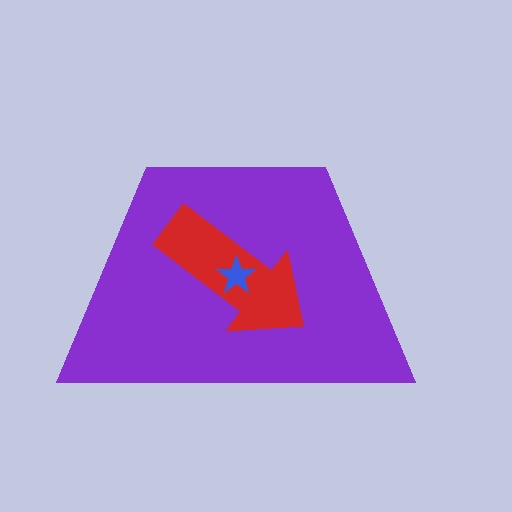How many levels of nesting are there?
3.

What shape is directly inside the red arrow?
The blue star.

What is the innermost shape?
The blue star.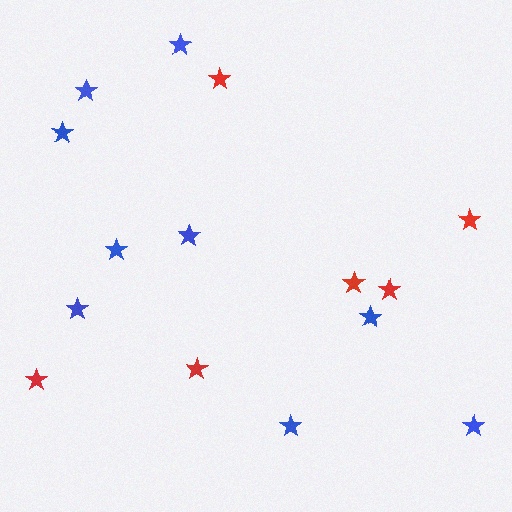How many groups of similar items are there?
There are 2 groups: one group of red stars (6) and one group of blue stars (9).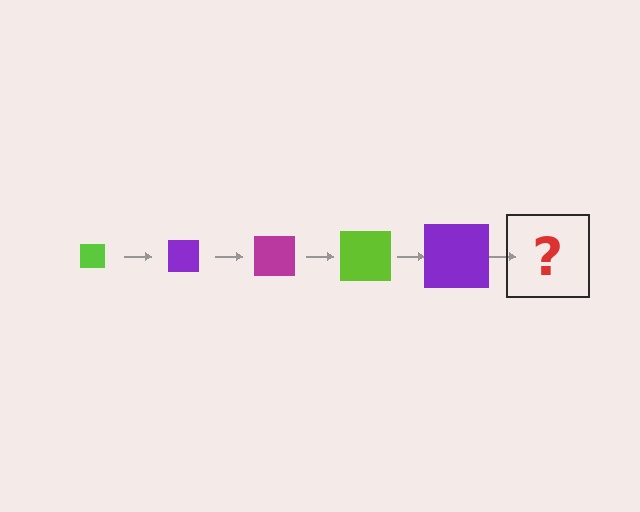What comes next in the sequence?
The next element should be a magenta square, larger than the previous one.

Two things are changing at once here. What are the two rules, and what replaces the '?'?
The two rules are that the square grows larger each step and the color cycles through lime, purple, and magenta. The '?' should be a magenta square, larger than the previous one.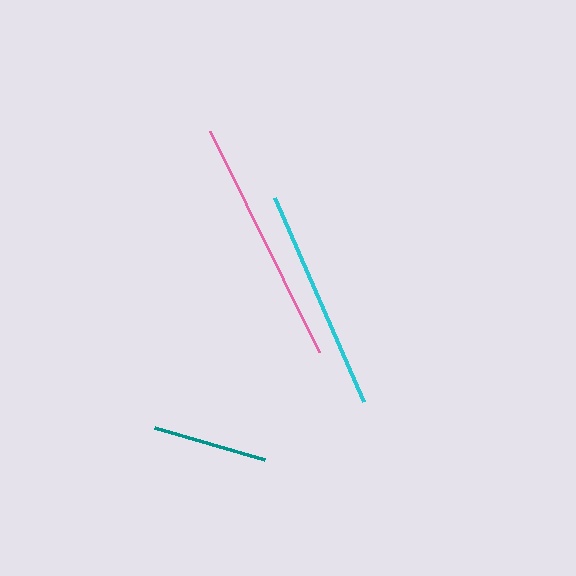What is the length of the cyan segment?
The cyan segment is approximately 222 pixels long.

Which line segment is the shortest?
The teal line is the shortest at approximately 115 pixels.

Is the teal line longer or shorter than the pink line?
The pink line is longer than the teal line.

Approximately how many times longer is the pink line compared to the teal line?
The pink line is approximately 2.1 times the length of the teal line.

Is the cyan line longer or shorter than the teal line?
The cyan line is longer than the teal line.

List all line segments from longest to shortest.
From longest to shortest: pink, cyan, teal.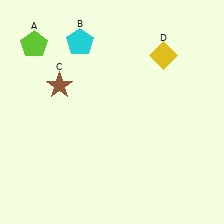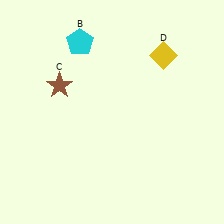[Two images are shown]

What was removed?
The lime pentagon (A) was removed in Image 2.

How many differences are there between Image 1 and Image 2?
There is 1 difference between the two images.